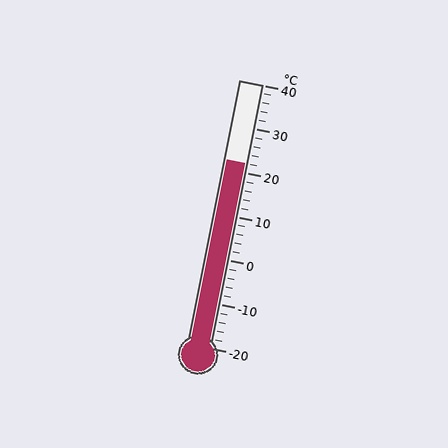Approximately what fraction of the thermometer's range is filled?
The thermometer is filled to approximately 70% of its range.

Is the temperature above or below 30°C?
The temperature is below 30°C.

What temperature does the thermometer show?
The thermometer shows approximately 22°C.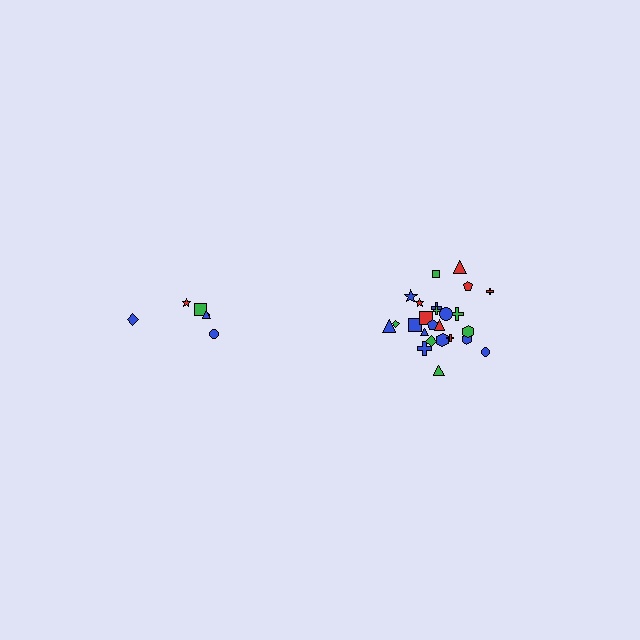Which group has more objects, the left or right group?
The right group.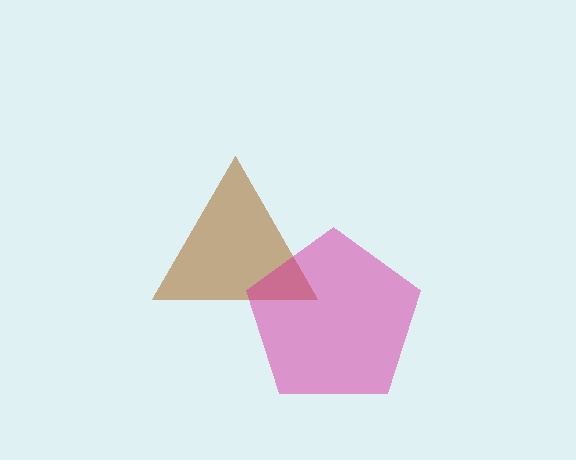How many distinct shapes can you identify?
There are 2 distinct shapes: a brown triangle, a magenta pentagon.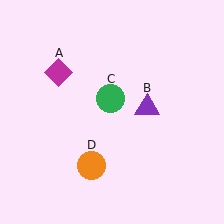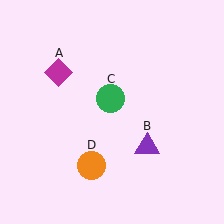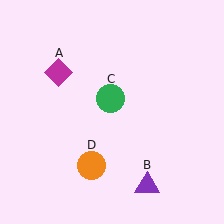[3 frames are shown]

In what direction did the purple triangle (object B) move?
The purple triangle (object B) moved down.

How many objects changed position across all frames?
1 object changed position: purple triangle (object B).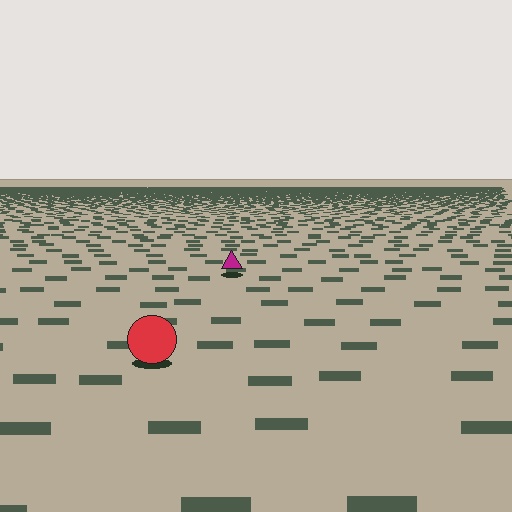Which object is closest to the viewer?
The red circle is closest. The texture marks near it are larger and more spread out.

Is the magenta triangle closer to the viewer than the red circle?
No. The red circle is closer — you can tell from the texture gradient: the ground texture is coarser near it.